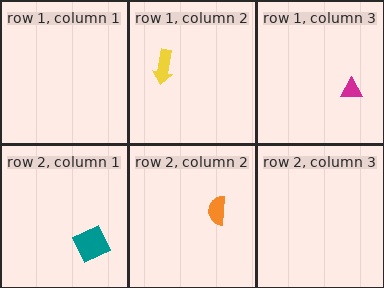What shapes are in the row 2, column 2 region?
The orange semicircle.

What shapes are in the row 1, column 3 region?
The magenta triangle.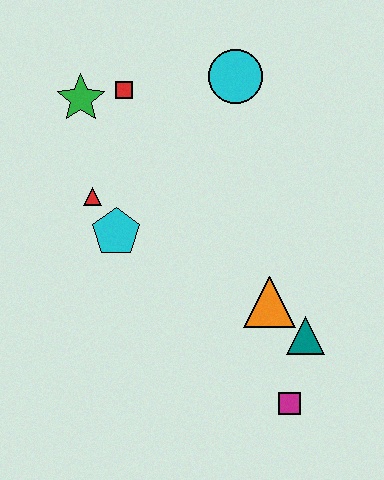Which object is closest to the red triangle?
The cyan pentagon is closest to the red triangle.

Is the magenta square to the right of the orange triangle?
Yes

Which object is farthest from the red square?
The magenta square is farthest from the red square.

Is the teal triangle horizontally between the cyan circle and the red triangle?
No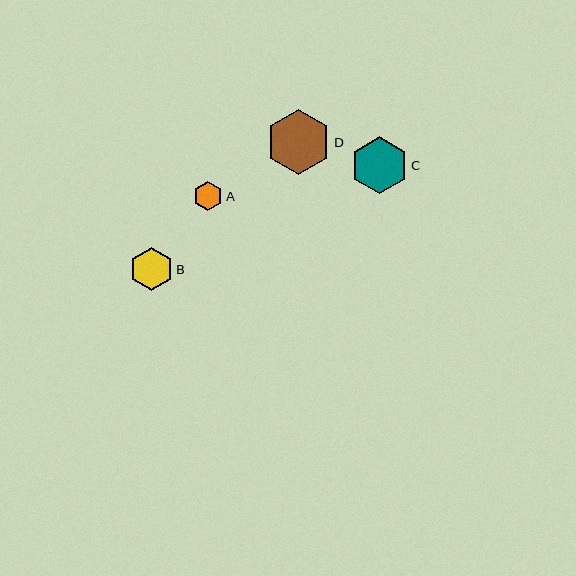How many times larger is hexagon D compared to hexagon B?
Hexagon D is approximately 1.5 times the size of hexagon B.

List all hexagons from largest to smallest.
From largest to smallest: D, C, B, A.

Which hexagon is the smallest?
Hexagon A is the smallest with a size of approximately 30 pixels.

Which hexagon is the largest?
Hexagon D is the largest with a size of approximately 65 pixels.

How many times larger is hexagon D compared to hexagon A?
Hexagon D is approximately 2.2 times the size of hexagon A.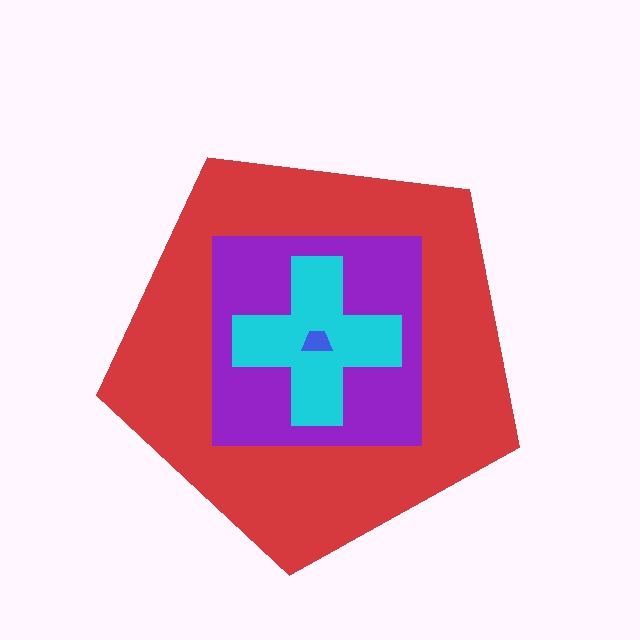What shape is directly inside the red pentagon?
The purple square.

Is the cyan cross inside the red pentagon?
Yes.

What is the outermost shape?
The red pentagon.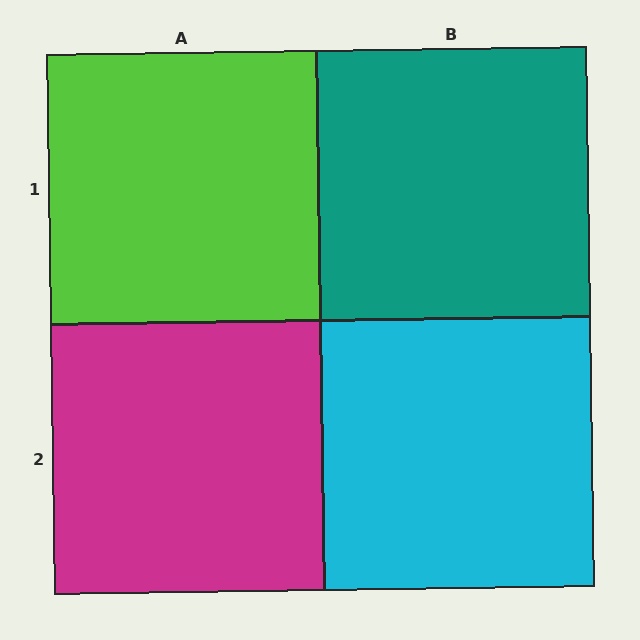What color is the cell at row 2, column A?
Magenta.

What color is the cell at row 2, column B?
Cyan.